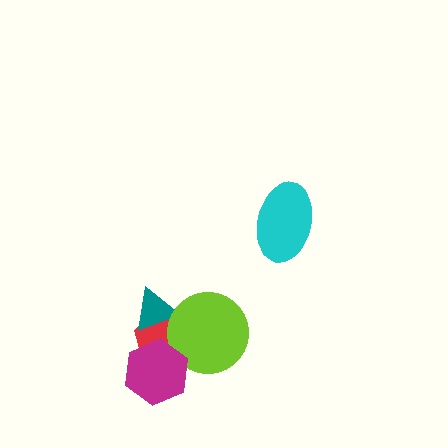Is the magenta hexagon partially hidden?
No, no other shape covers it.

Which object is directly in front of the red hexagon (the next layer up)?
The teal triangle is directly in front of the red hexagon.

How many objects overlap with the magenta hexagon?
2 objects overlap with the magenta hexagon.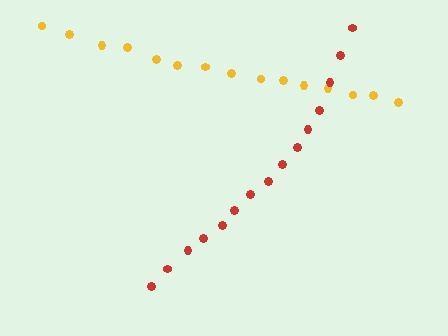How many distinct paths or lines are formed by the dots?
There are 2 distinct paths.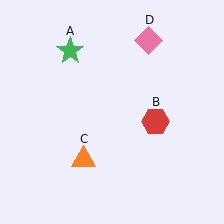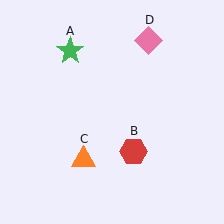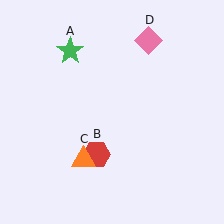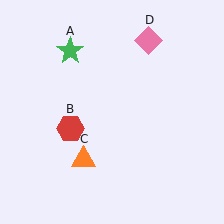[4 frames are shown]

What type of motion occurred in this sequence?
The red hexagon (object B) rotated clockwise around the center of the scene.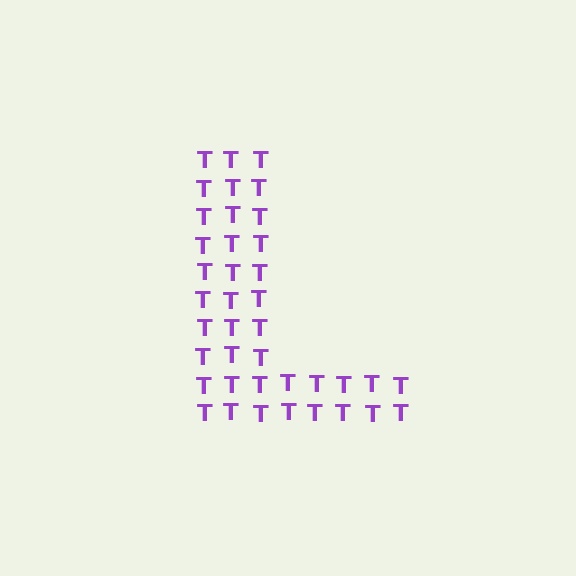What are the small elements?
The small elements are letter T's.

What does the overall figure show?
The overall figure shows the letter L.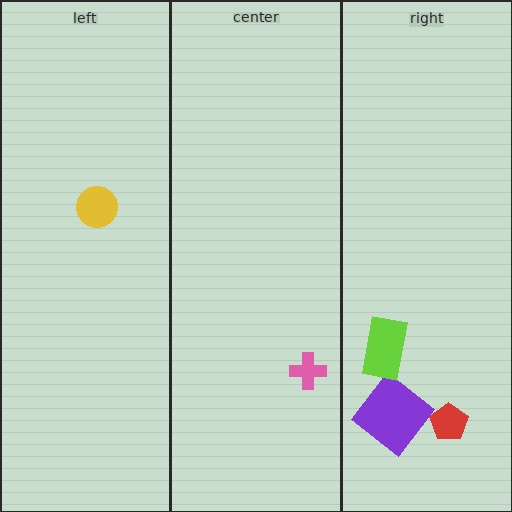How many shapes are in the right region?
3.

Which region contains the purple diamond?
The right region.